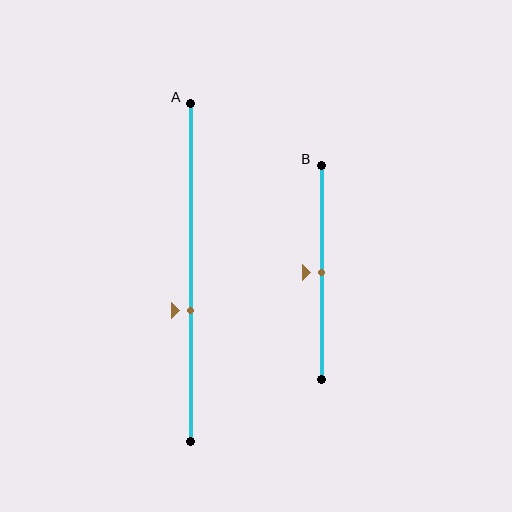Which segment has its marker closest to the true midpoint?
Segment B has its marker closest to the true midpoint.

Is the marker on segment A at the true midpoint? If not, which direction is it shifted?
No, the marker on segment A is shifted downward by about 11% of the segment length.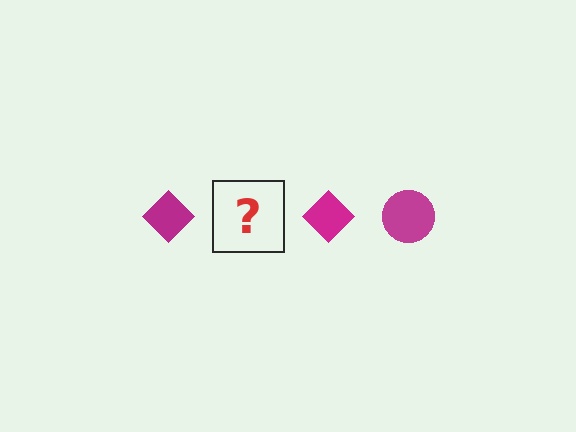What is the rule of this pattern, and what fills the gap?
The rule is that the pattern cycles through diamond, circle shapes in magenta. The gap should be filled with a magenta circle.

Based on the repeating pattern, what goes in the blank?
The blank should be a magenta circle.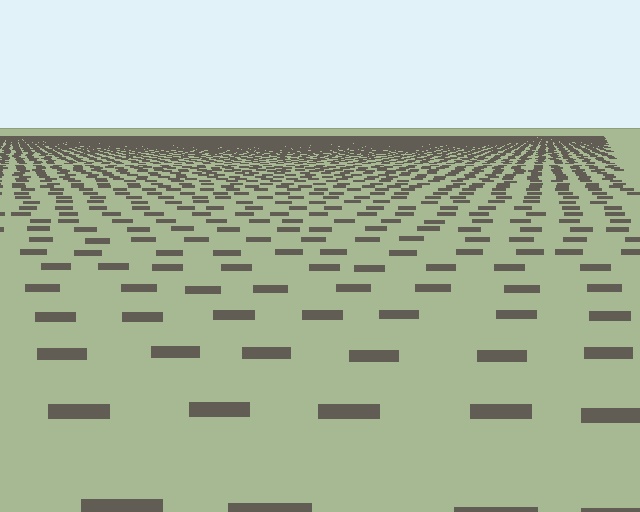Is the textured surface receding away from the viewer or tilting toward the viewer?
The surface is receding away from the viewer. Texture elements get smaller and denser toward the top.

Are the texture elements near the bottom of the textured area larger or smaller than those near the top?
Larger. Near the bottom, elements are closer to the viewer and appear at a bigger on-screen size.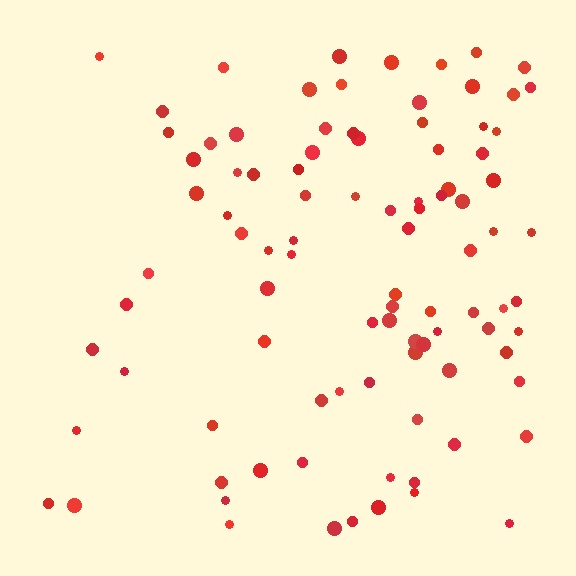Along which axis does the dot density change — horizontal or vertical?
Horizontal.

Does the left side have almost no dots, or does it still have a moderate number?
Still a moderate number, just noticeably fewer than the right.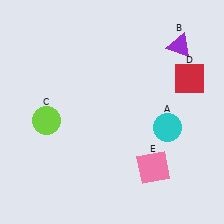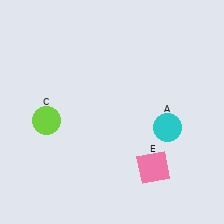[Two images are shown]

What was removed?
The red square (D), the purple triangle (B) were removed in Image 2.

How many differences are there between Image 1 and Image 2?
There are 2 differences between the two images.